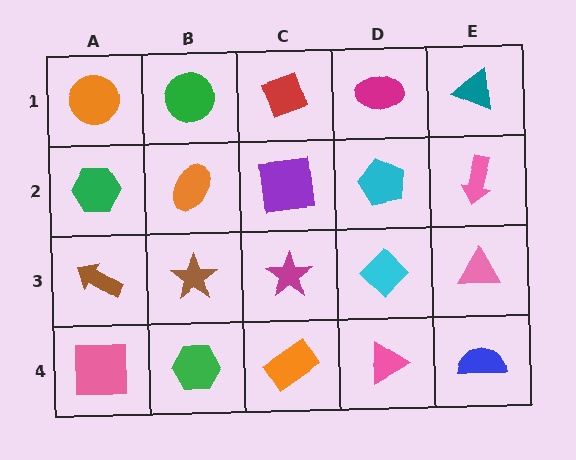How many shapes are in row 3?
5 shapes.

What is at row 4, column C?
An orange rectangle.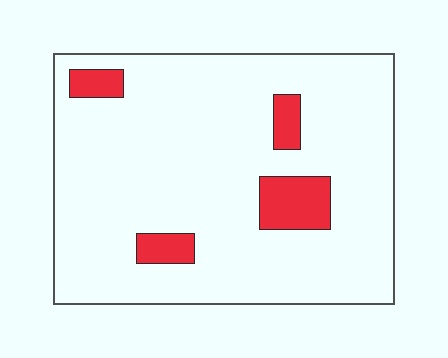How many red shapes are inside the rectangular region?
4.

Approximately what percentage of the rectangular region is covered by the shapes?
Approximately 10%.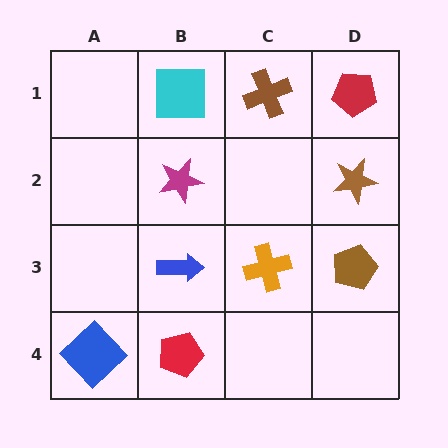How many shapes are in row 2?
2 shapes.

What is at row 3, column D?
A brown pentagon.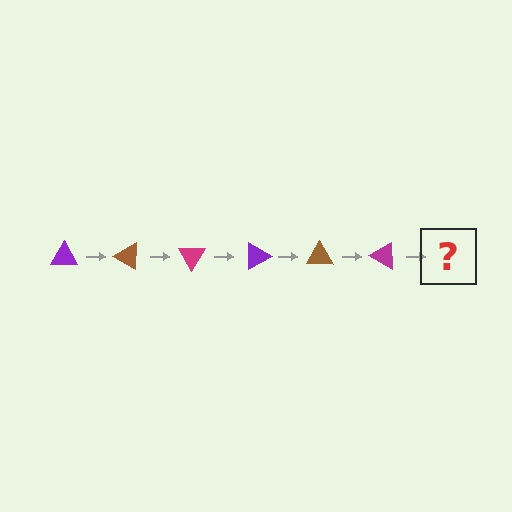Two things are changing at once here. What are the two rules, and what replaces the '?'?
The two rules are that it rotates 30 degrees each step and the color cycles through purple, brown, and magenta. The '?' should be a purple triangle, rotated 180 degrees from the start.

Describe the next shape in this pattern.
It should be a purple triangle, rotated 180 degrees from the start.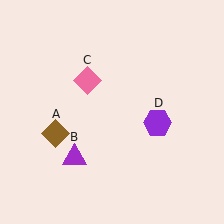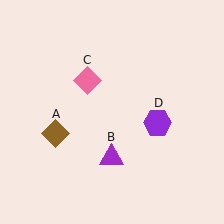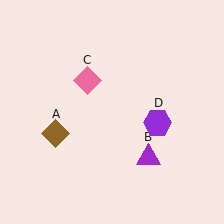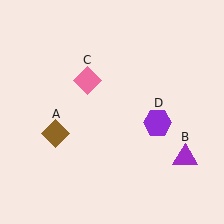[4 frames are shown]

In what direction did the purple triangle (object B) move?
The purple triangle (object B) moved right.